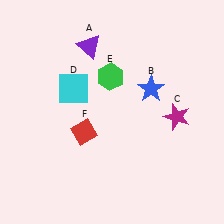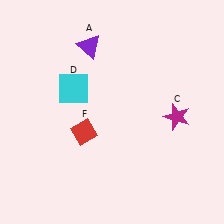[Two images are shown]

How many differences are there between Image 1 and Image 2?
There are 2 differences between the two images.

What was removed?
The green hexagon (E), the blue star (B) were removed in Image 2.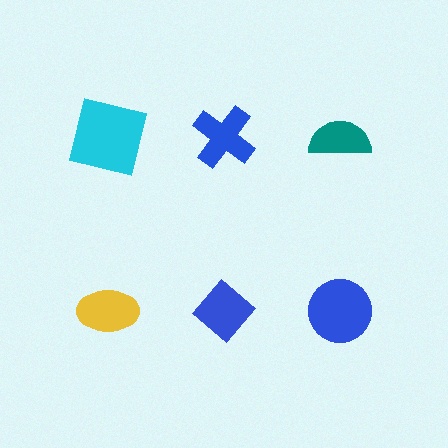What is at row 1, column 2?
A blue cross.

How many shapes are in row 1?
3 shapes.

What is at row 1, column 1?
A cyan square.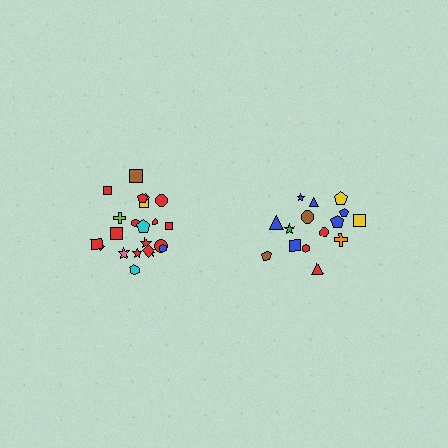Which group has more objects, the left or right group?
The left group.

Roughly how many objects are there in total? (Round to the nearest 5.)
Roughly 35 objects in total.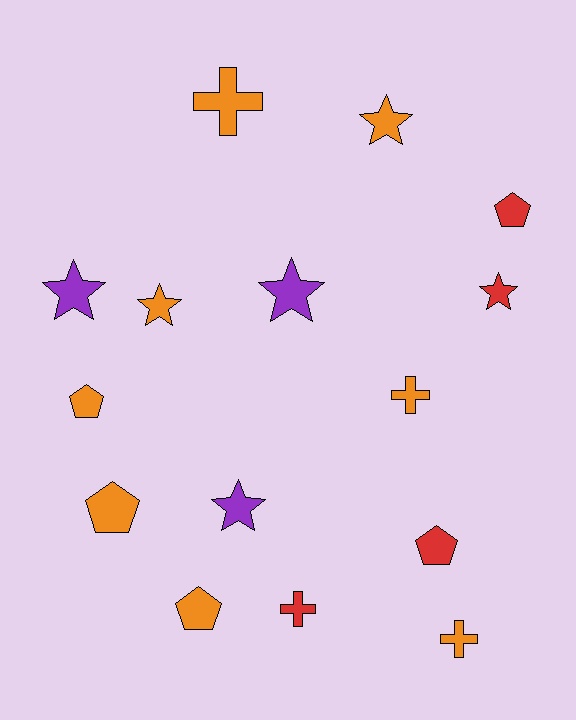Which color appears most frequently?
Orange, with 8 objects.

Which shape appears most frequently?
Star, with 6 objects.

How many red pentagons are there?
There are 2 red pentagons.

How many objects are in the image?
There are 15 objects.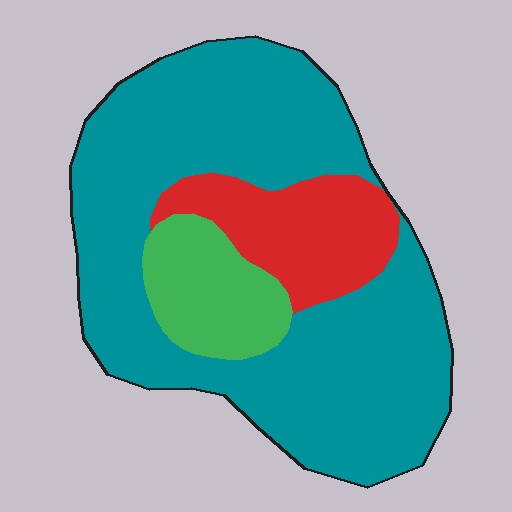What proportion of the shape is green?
Green takes up about one eighth (1/8) of the shape.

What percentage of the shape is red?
Red takes up less than a sixth of the shape.